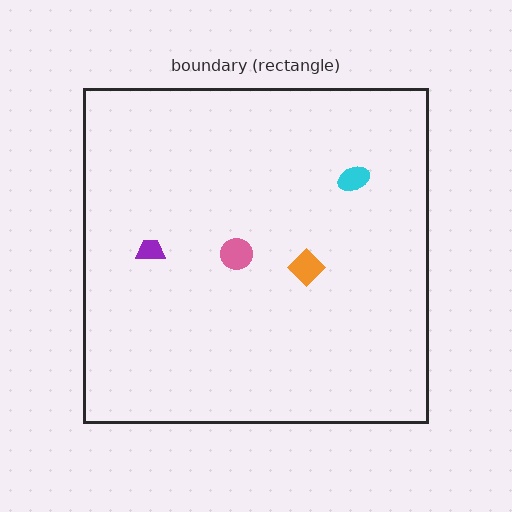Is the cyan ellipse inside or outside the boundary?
Inside.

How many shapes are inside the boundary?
4 inside, 0 outside.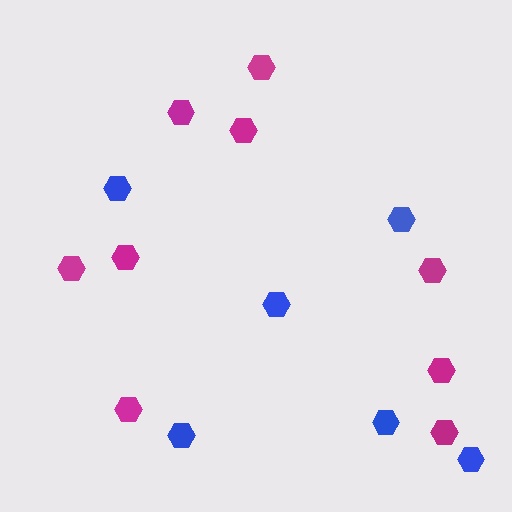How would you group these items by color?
There are 2 groups: one group of magenta hexagons (9) and one group of blue hexagons (6).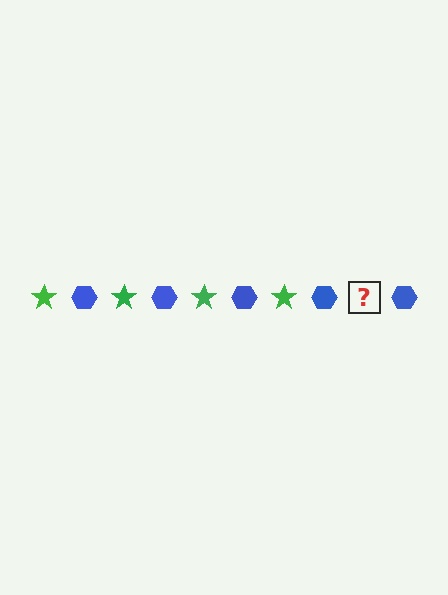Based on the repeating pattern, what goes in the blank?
The blank should be a green star.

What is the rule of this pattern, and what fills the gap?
The rule is that the pattern alternates between green star and blue hexagon. The gap should be filled with a green star.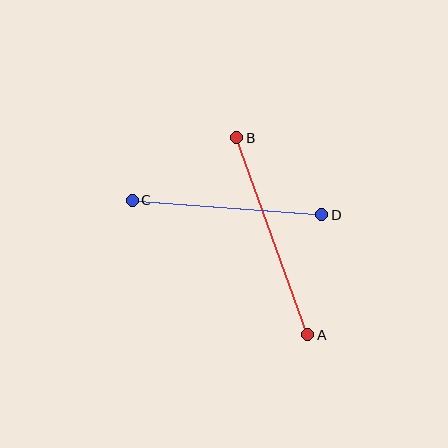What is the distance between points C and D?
The distance is approximately 190 pixels.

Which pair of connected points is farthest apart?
Points A and B are farthest apart.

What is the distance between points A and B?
The distance is approximately 209 pixels.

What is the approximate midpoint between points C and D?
The midpoint is at approximately (227, 207) pixels.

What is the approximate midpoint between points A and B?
The midpoint is at approximately (272, 236) pixels.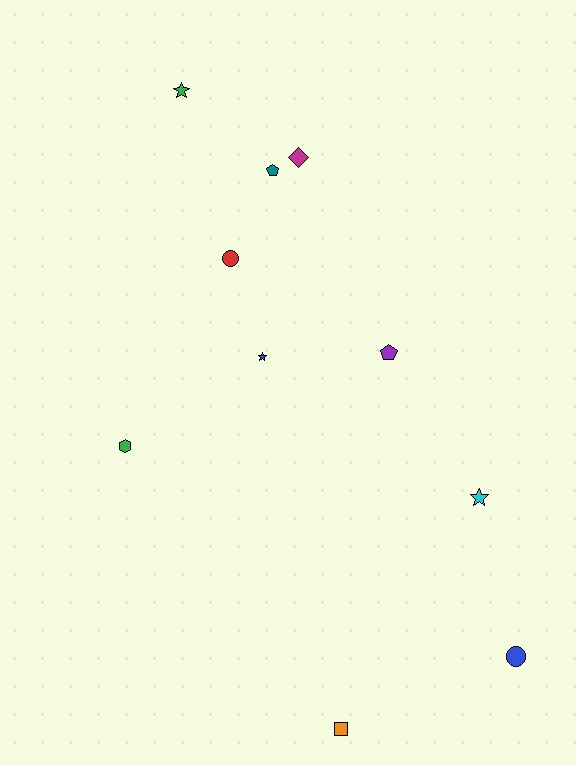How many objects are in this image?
There are 10 objects.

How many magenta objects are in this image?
There is 1 magenta object.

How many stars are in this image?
There are 3 stars.